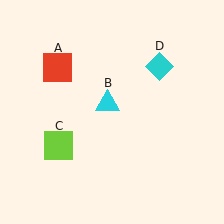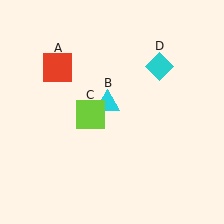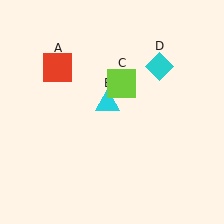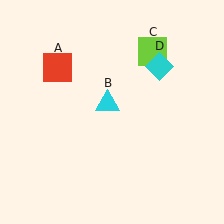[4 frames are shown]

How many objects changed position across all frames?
1 object changed position: lime square (object C).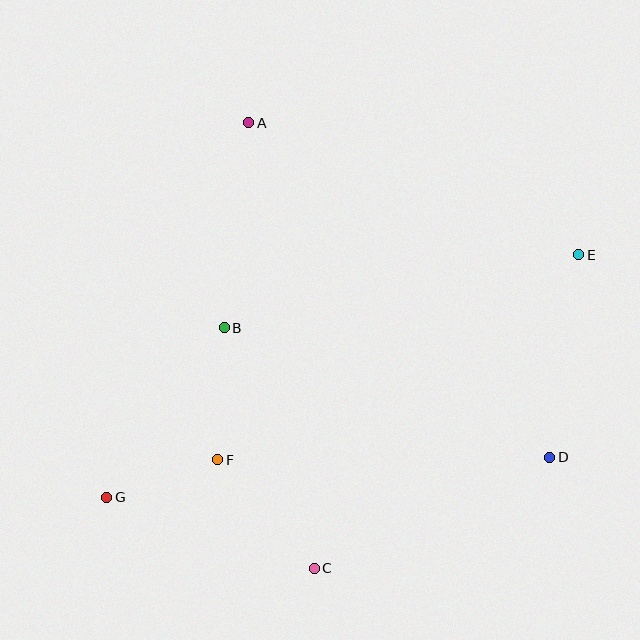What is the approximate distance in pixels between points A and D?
The distance between A and D is approximately 450 pixels.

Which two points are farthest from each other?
Points E and G are farthest from each other.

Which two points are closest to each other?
Points F and G are closest to each other.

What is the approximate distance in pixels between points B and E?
The distance between B and E is approximately 362 pixels.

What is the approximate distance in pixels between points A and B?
The distance between A and B is approximately 206 pixels.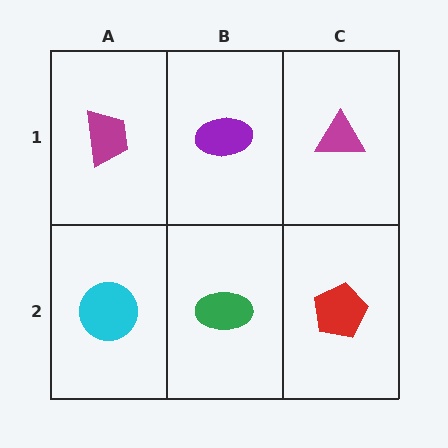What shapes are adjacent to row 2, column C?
A magenta triangle (row 1, column C), a green ellipse (row 2, column B).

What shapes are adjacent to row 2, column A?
A magenta trapezoid (row 1, column A), a green ellipse (row 2, column B).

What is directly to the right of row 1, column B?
A magenta triangle.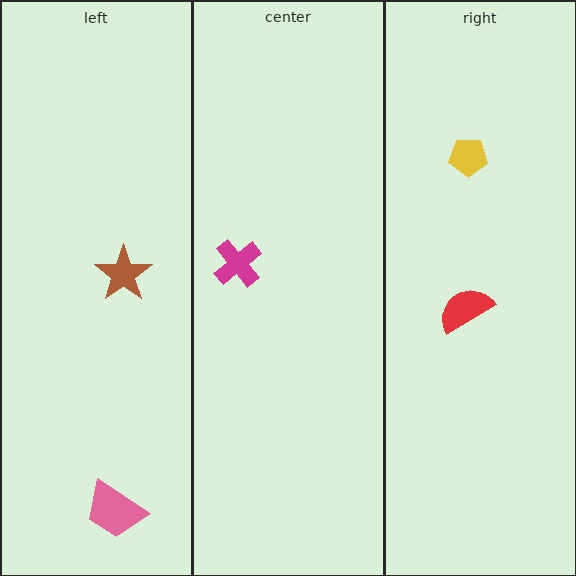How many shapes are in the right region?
2.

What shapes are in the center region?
The magenta cross.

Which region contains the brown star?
The left region.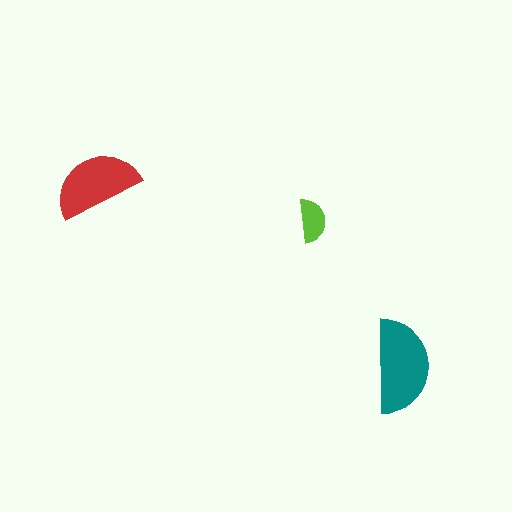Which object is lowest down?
The teal semicircle is bottommost.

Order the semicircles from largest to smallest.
the teal one, the red one, the lime one.